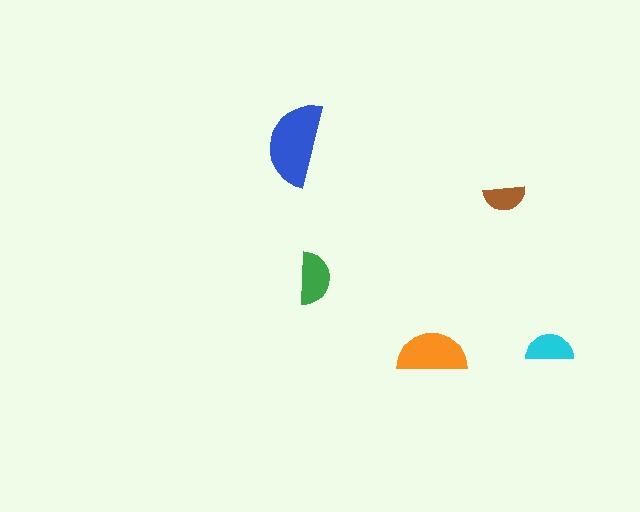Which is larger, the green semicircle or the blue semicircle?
The blue one.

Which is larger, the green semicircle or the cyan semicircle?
The green one.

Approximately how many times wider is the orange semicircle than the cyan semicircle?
About 1.5 times wider.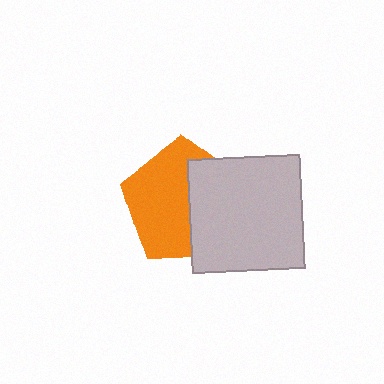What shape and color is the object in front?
The object in front is a light gray square.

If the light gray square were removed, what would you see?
You would see the complete orange pentagon.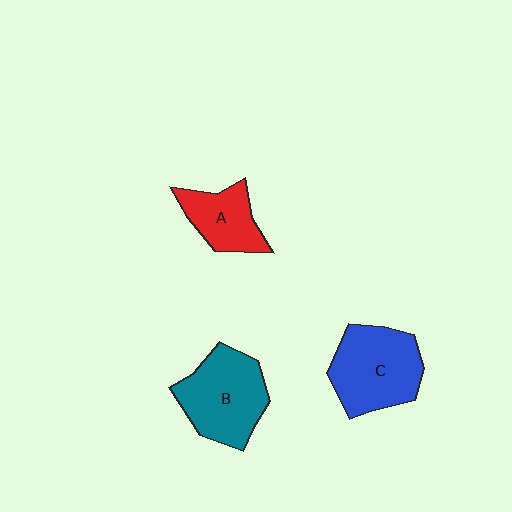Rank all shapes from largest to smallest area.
From largest to smallest: C (blue), B (teal), A (red).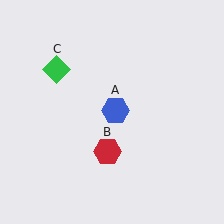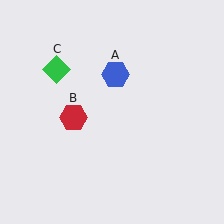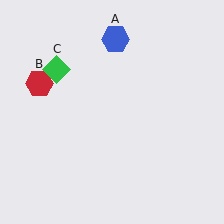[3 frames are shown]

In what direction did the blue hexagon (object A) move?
The blue hexagon (object A) moved up.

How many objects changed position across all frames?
2 objects changed position: blue hexagon (object A), red hexagon (object B).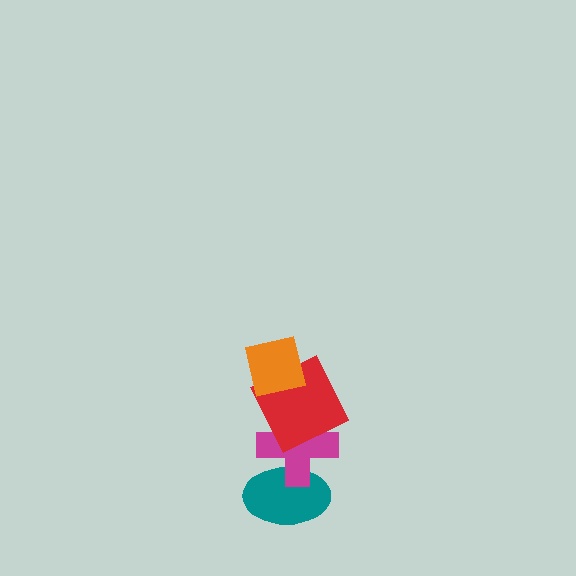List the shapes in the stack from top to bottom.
From top to bottom: the orange square, the red square, the magenta cross, the teal ellipse.